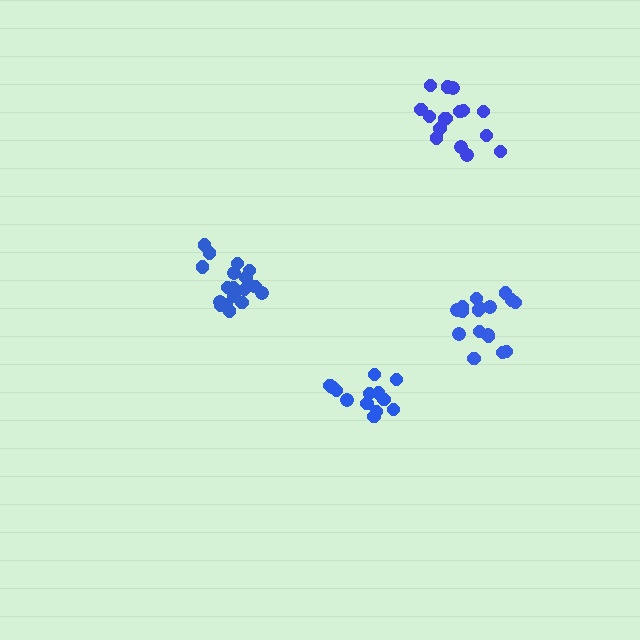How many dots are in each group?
Group 1: 13 dots, Group 2: 17 dots, Group 3: 16 dots, Group 4: 18 dots (64 total).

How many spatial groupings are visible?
There are 4 spatial groupings.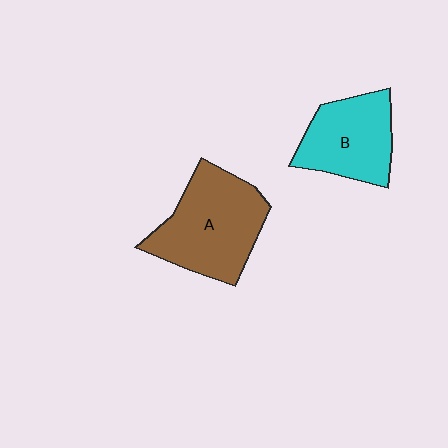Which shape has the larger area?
Shape A (brown).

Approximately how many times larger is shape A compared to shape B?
Approximately 1.3 times.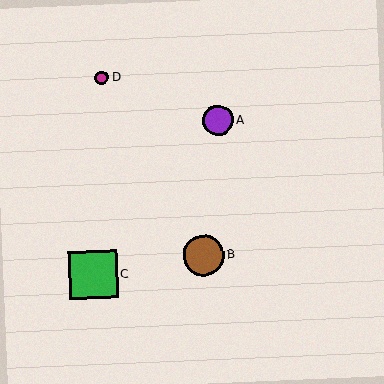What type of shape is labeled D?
Shape D is a magenta circle.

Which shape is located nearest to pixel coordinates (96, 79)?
The magenta circle (labeled D) at (102, 78) is nearest to that location.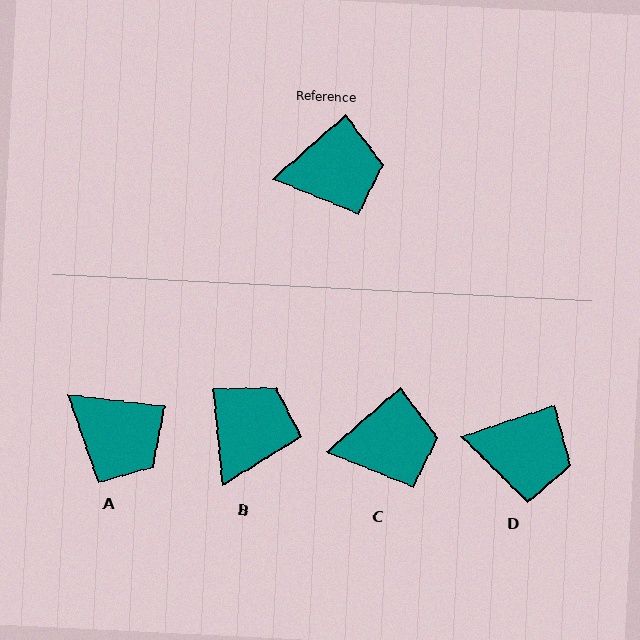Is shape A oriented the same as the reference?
No, it is off by about 48 degrees.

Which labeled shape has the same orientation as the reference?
C.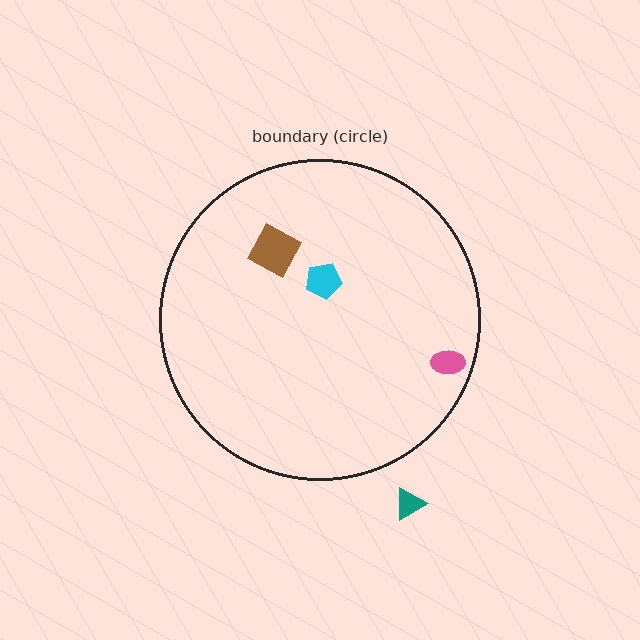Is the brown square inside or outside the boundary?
Inside.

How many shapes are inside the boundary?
3 inside, 1 outside.